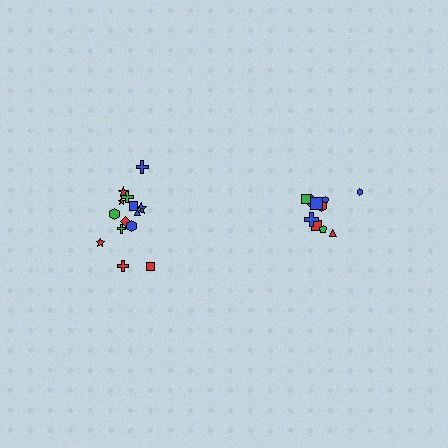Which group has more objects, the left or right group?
The left group.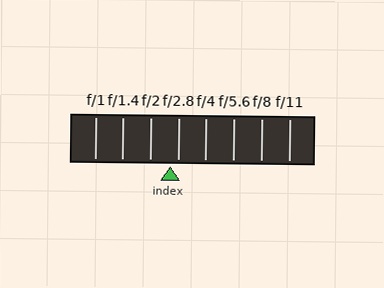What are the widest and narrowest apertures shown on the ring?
The widest aperture shown is f/1 and the narrowest is f/11.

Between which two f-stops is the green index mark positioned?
The index mark is between f/2 and f/2.8.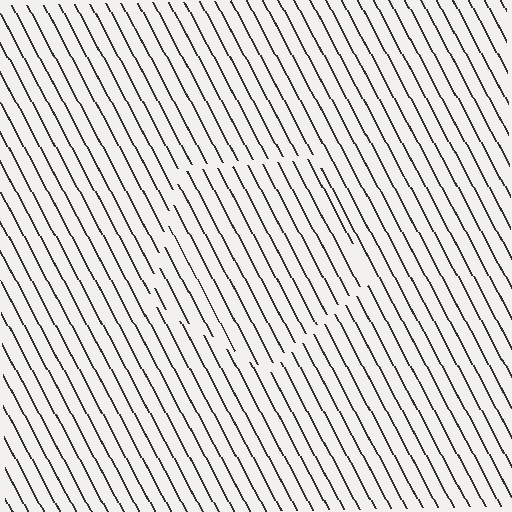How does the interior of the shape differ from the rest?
The interior of the shape contains the same grating, shifted by half a period — the contour is defined by the phase discontinuity where line-ends from the inner and outer gratings abut.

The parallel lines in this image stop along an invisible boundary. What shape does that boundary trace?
An illusory pentagon. The interior of the shape contains the same grating, shifted by half a period — the contour is defined by the phase discontinuity where line-ends from the inner and outer gratings abut.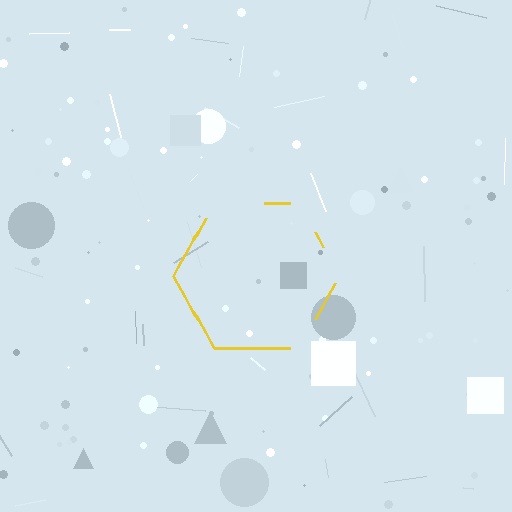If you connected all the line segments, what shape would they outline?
They would outline a hexagon.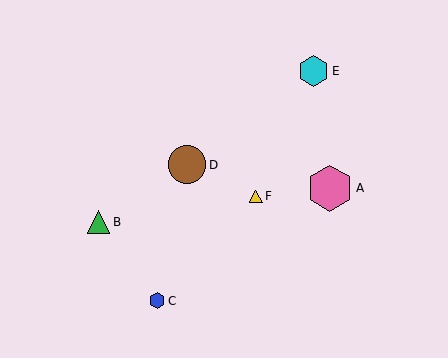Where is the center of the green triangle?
The center of the green triangle is at (99, 222).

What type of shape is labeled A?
Shape A is a pink hexagon.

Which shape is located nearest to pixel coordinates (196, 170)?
The brown circle (labeled D) at (187, 165) is nearest to that location.